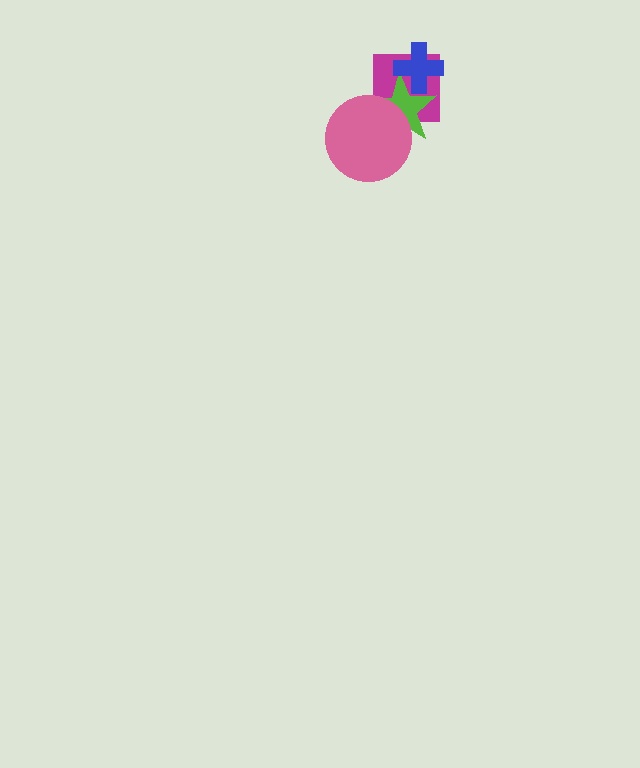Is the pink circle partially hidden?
No, no other shape covers it.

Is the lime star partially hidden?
Yes, it is partially covered by another shape.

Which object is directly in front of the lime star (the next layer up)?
The pink circle is directly in front of the lime star.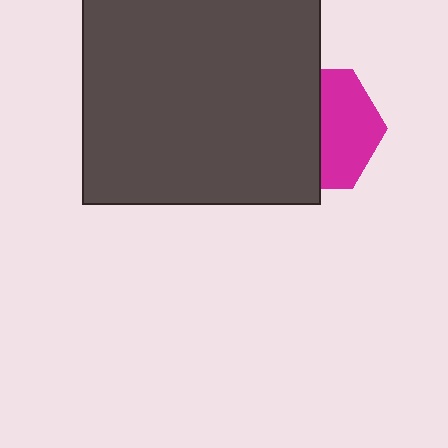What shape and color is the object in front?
The object in front is a dark gray rectangle.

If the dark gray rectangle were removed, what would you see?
You would see the complete magenta hexagon.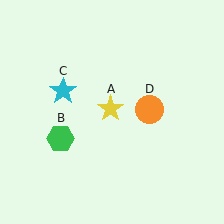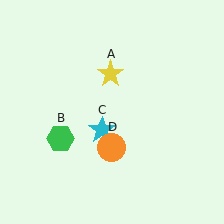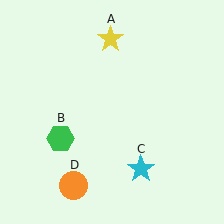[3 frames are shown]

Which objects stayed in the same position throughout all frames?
Green hexagon (object B) remained stationary.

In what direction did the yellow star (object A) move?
The yellow star (object A) moved up.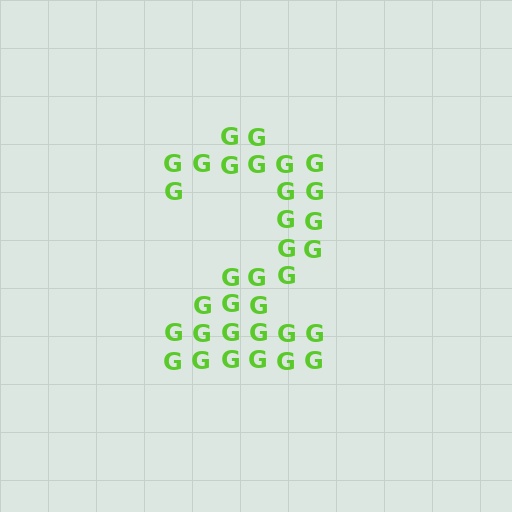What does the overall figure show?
The overall figure shows the digit 2.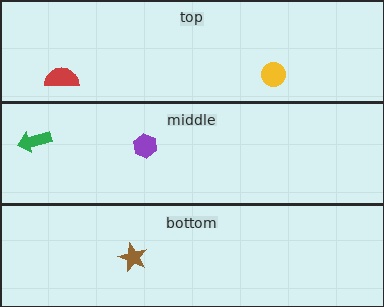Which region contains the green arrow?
The middle region.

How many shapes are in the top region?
2.